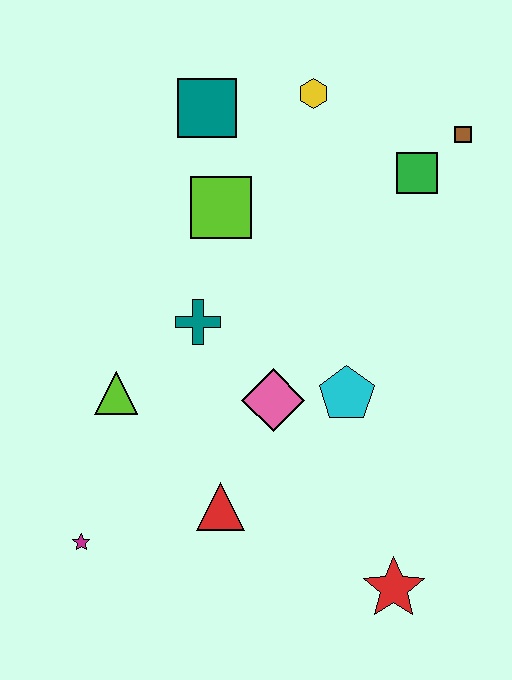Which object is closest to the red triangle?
The pink diamond is closest to the red triangle.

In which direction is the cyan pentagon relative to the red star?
The cyan pentagon is above the red star.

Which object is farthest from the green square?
The magenta star is farthest from the green square.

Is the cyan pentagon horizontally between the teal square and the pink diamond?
No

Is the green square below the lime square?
No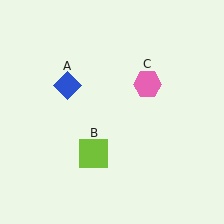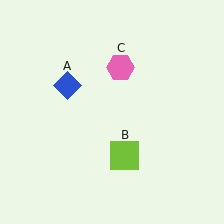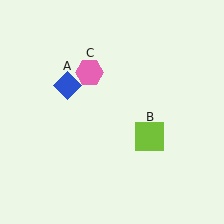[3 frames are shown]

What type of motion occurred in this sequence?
The lime square (object B), pink hexagon (object C) rotated counterclockwise around the center of the scene.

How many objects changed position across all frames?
2 objects changed position: lime square (object B), pink hexagon (object C).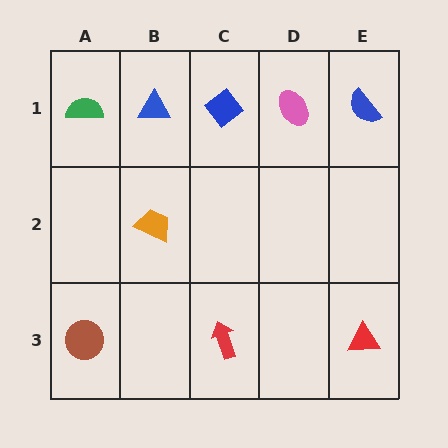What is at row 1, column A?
A green semicircle.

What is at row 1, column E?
A blue semicircle.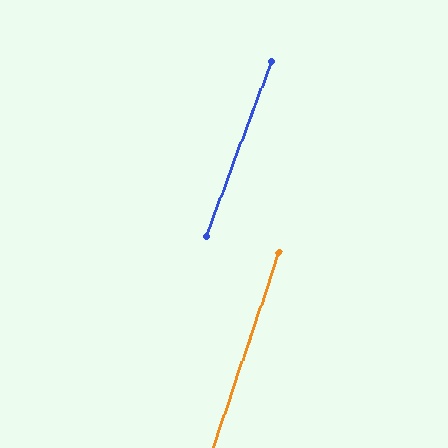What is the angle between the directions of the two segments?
Approximately 2 degrees.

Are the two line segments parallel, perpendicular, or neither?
Parallel — their directions differ by only 1.9°.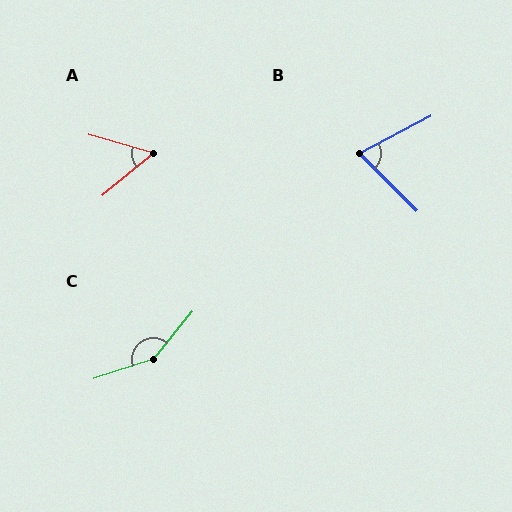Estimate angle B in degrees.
Approximately 73 degrees.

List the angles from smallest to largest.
A (56°), B (73°), C (148°).